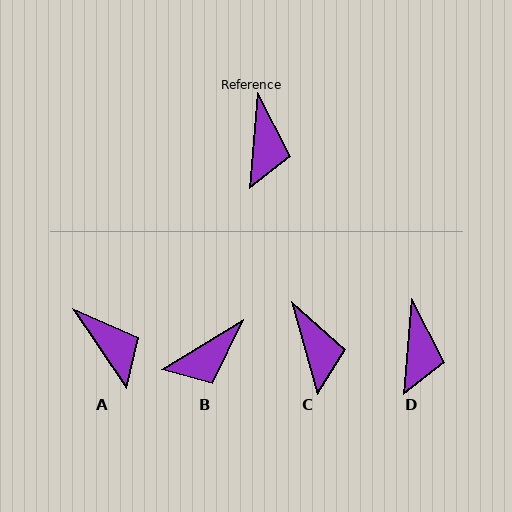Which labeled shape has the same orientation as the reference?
D.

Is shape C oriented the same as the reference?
No, it is off by about 20 degrees.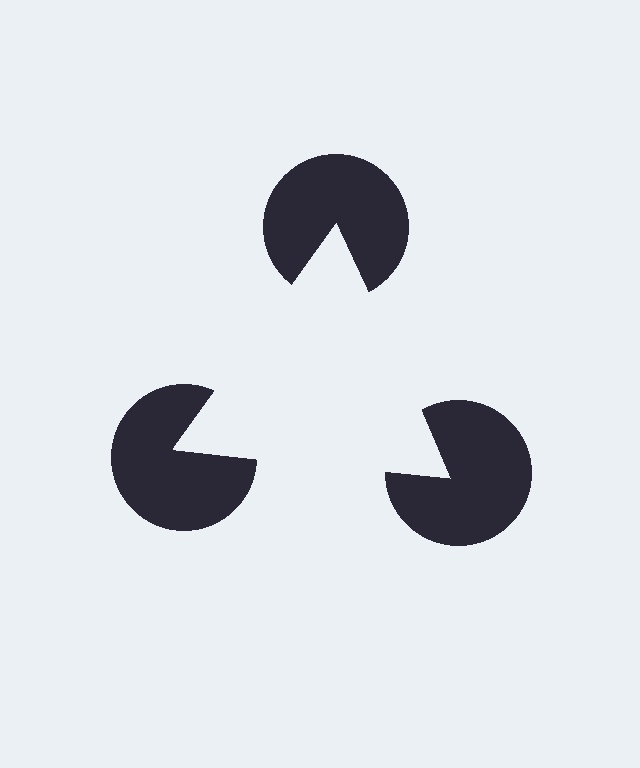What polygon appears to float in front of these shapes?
An illusory triangle — its edges are inferred from the aligned wedge cuts in the pac-man discs, not physically drawn.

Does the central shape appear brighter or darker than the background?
It typically appears slightly brighter than the background, even though no actual brightness change is drawn.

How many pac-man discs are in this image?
There are 3 — one at each vertex of the illusory triangle.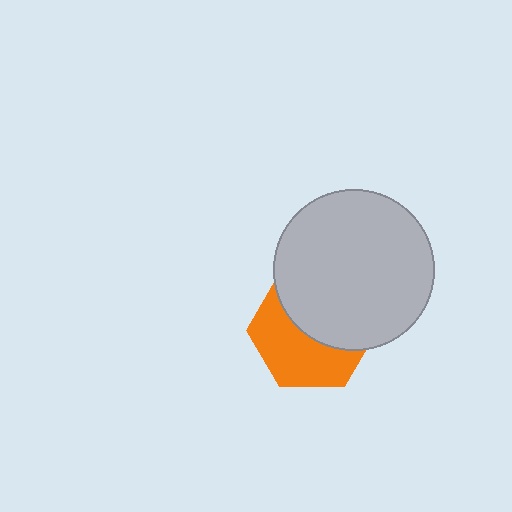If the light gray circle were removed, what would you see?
You would see the complete orange hexagon.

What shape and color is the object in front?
The object in front is a light gray circle.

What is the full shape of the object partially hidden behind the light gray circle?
The partially hidden object is an orange hexagon.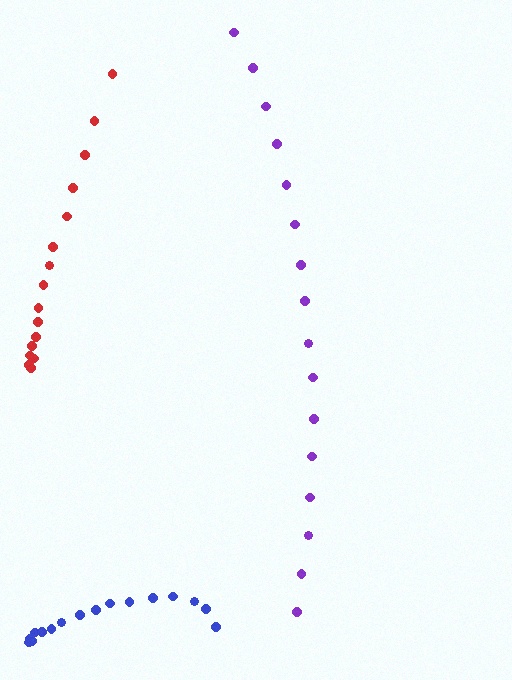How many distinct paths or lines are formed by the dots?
There are 3 distinct paths.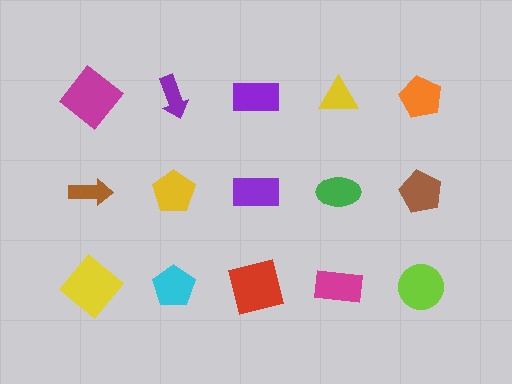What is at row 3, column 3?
A red square.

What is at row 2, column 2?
A yellow pentagon.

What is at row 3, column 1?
A yellow diamond.